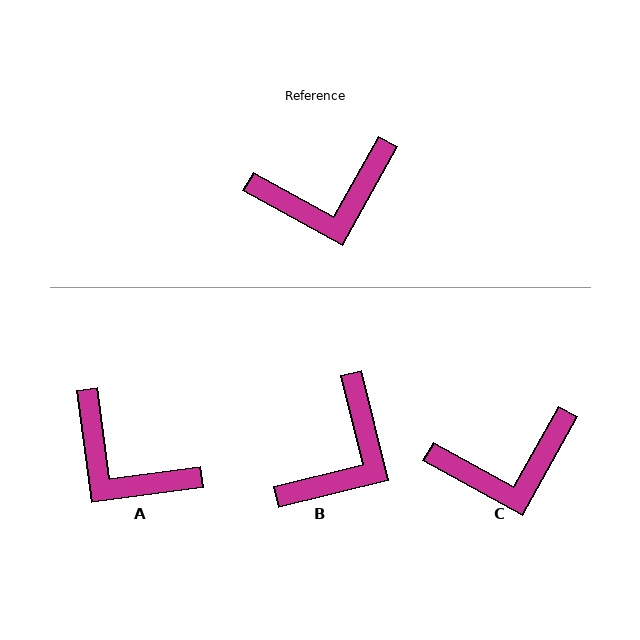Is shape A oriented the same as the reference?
No, it is off by about 54 degrees.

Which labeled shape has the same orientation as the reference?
C.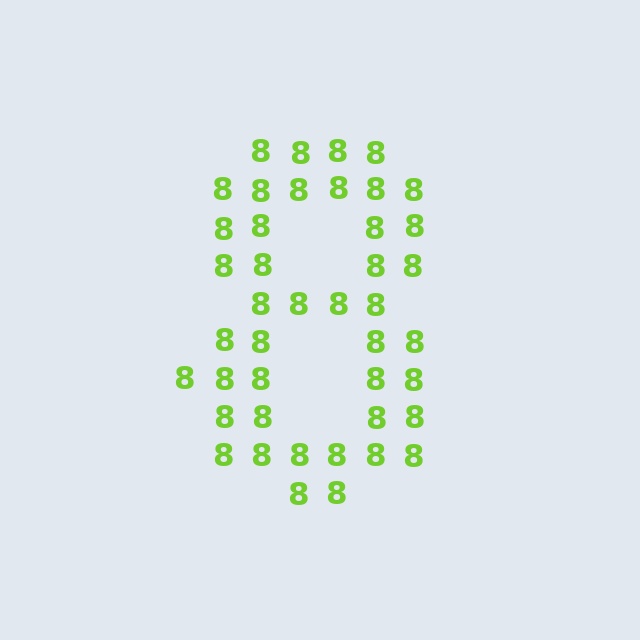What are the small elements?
The small elements are digit 8's.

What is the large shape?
The large shape is the digit 8.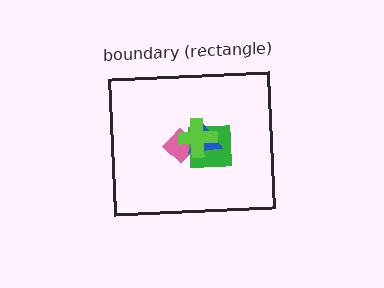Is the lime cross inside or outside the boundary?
Inside.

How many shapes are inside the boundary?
4 inside, 0 outside.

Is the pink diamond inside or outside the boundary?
Inside.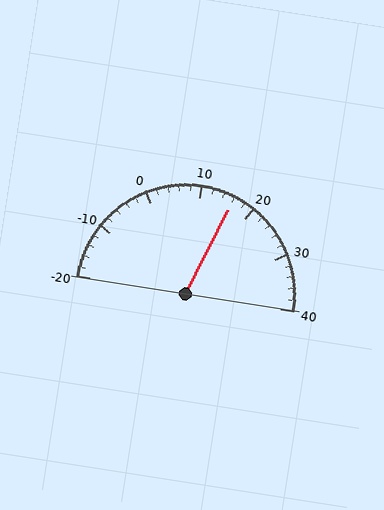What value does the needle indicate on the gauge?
The needle indicates approximately 16.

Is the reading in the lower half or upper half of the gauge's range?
The reading is in the upper half of the range (-20 to 40).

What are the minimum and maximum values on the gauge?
The gauge ranges from -20 to 40.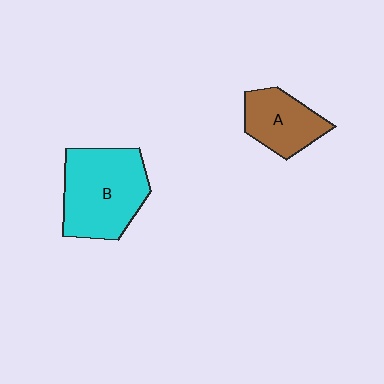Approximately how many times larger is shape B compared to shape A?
Approximately 1.7 times.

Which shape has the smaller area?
Shape A (brown).